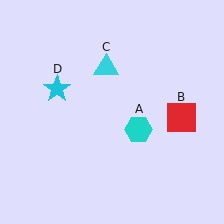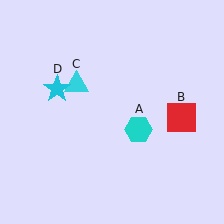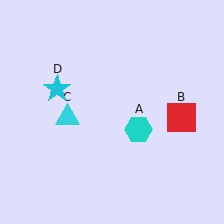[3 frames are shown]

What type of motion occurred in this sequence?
The cyan triangle (object C) rotated counterclockwise around the center of the scene.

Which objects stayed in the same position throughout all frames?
Cyan hexagon (object A) and red square (object B) and cyan star (object D) remained stationary.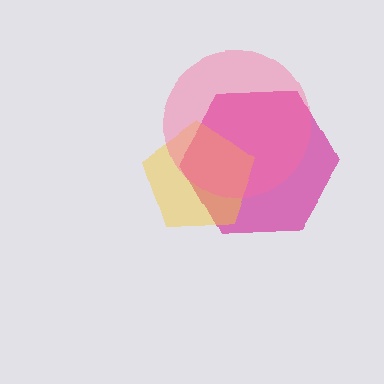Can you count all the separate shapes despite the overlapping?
Yes, there are 3 separate shapes.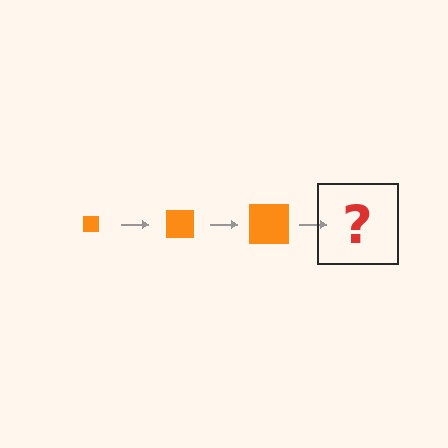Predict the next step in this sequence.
The next step is an orange square, larger than the previous one.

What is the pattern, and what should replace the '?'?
The pattern is that the square gets progressively larger each step. The '?' should be an orange square, larger than the previous one.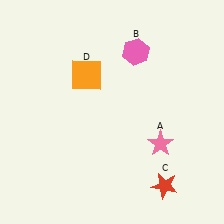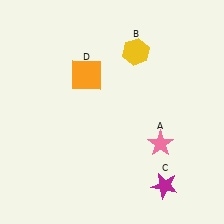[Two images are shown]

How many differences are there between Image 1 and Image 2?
There are 2 differences between the two images.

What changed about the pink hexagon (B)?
In Image 1, B is pink. In Image 2, it changed to yellow.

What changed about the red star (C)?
In Image 1, C is red. In Image 2, it changed to magenta.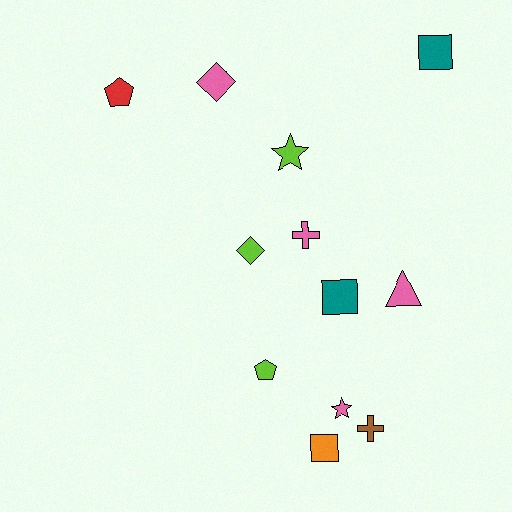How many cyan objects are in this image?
There are no cyan objects.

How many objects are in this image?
There are 12 objects.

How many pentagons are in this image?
There are 2 pentagons.